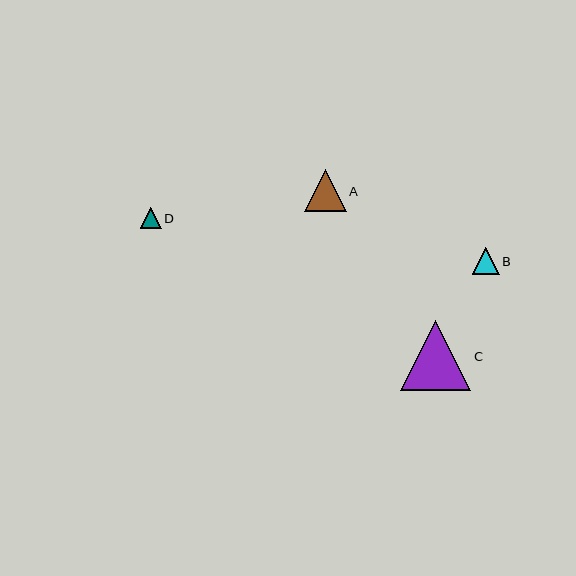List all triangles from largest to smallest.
From largest to smallest: C, A, B, D.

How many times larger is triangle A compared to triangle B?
Triangle A is approximately 1.6 times the size of triangle B.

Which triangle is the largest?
Triangle C is the largest with a size of approximately 70 pixels.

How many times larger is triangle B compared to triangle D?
Triangle B is approximately 1.3 times the size of triangle D.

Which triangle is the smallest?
Triangle D is the smallest with a size of approximately 21 pixels.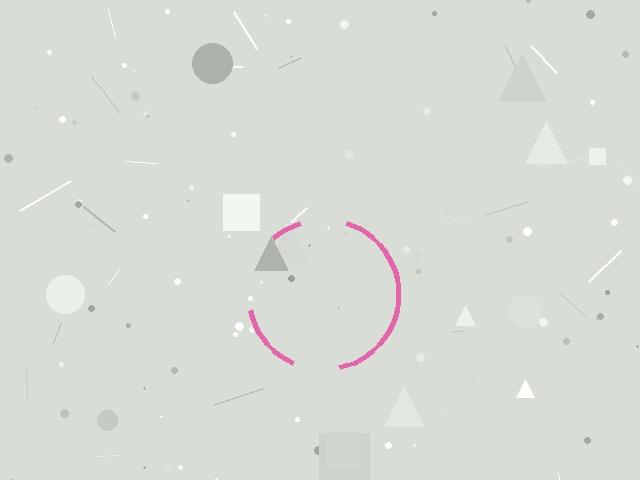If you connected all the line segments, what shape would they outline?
They would outline a circle.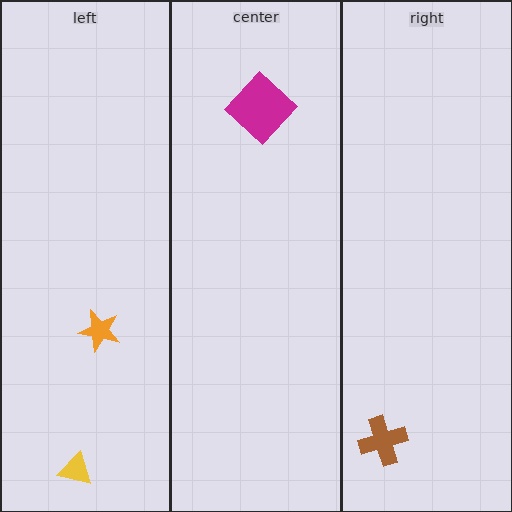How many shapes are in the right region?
1.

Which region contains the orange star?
The left region.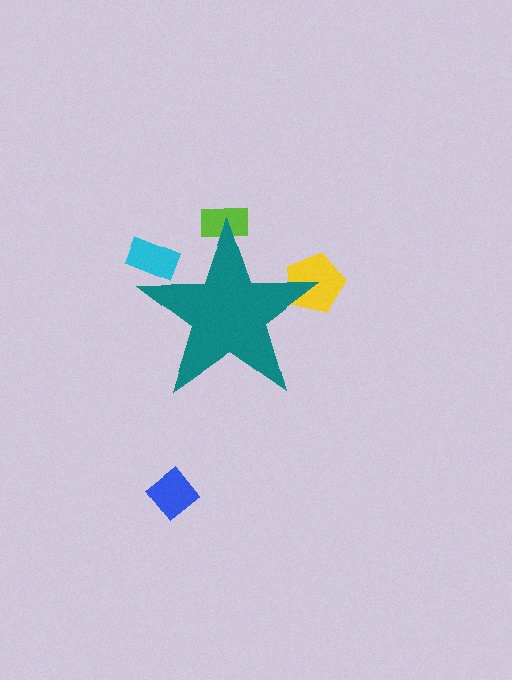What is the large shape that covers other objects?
A teal star.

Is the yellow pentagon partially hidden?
Yes, the yellow pentagon is partially hidden behind the teal star.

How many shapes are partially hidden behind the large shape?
3 shapes are partially hidden.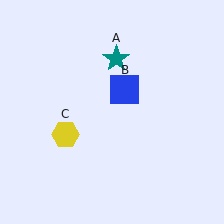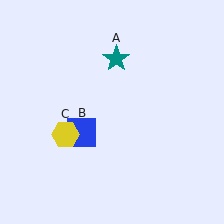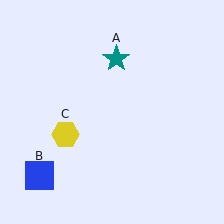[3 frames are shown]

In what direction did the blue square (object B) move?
The blue square (object B) moved down and to the left.